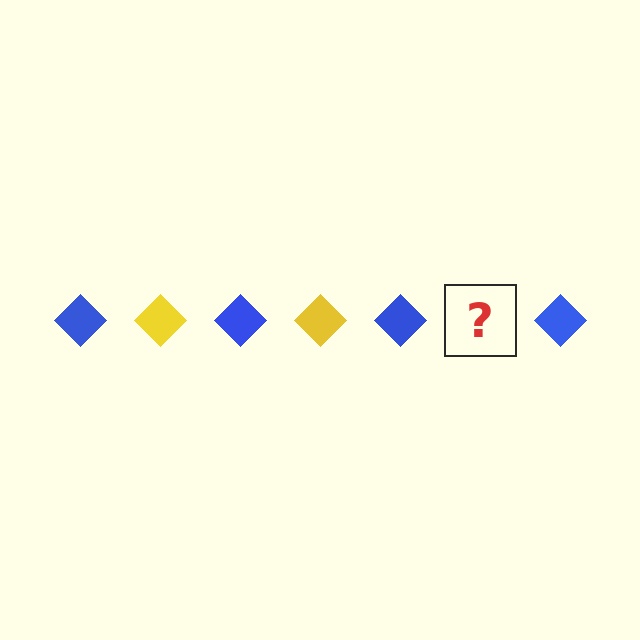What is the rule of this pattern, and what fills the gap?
The rule is that the pattern cycles through blue, yellow diamonds. The gap should be filled with a yellow diamond.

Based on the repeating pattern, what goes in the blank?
The blank should be a yellow diamond.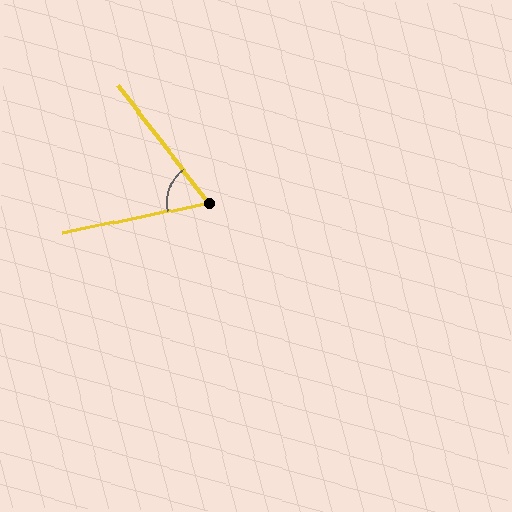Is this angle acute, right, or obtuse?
It is acute.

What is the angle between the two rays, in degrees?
Approximately 64 degrees.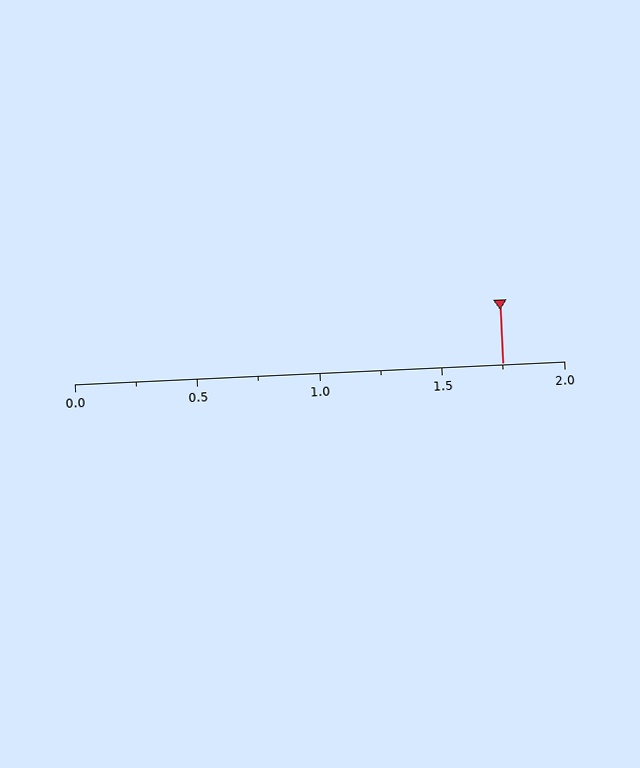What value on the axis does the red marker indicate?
The marker indicates approximately 1.75.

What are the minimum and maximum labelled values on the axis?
The axis runs from 0.0 to 2.0.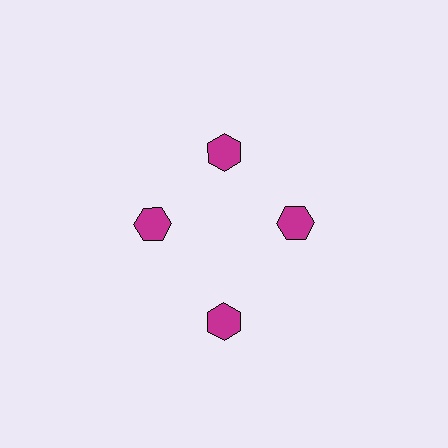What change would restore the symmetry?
The symmetry would be restored by moving it inward, back onto the ring so that all 4 hexagons sit at equal angles and equal distance from the center.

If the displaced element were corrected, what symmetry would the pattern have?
It would have 4-fold rotational symmetry — the pattern would map onto itself every 90 degrees.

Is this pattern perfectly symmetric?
No. The 4 magenta hexagons are arranged in a ring, but one element near the 6 o'clock position is pushed outward from the center, breaking the 4-fold rotational symmetry.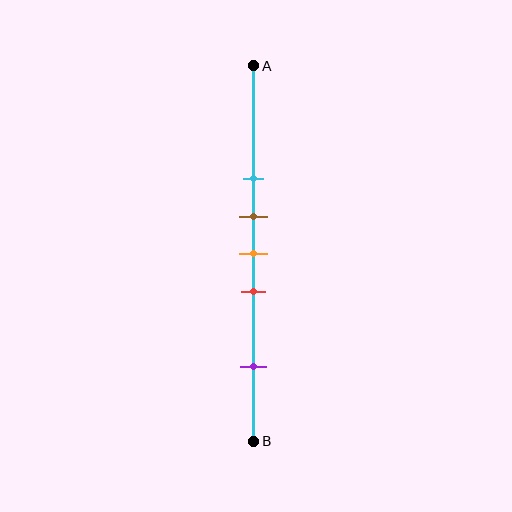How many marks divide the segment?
There are 5 marks dividing the segment.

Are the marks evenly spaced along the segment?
No, the marks are not evenly spaced.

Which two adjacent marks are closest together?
The brown and orange marks are the closest adjacent pair.